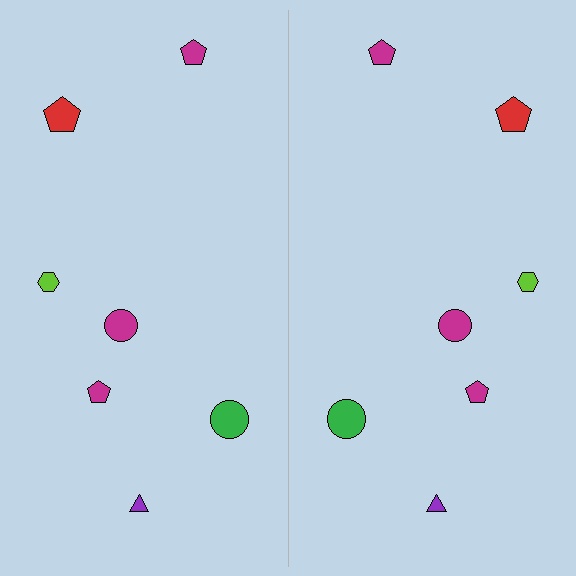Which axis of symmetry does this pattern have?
The pattern has a vertical axis of symmetry running through the center of the image.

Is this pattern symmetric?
Yes, this pattern has bilateral (reflection) symmetry.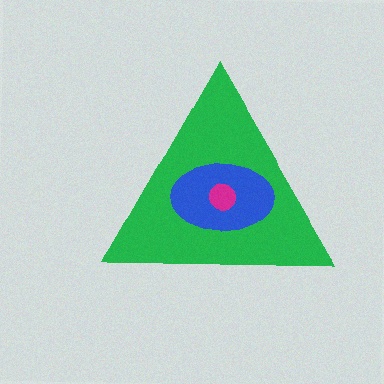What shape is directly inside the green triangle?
The blue ellipse.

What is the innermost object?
The magenta circle.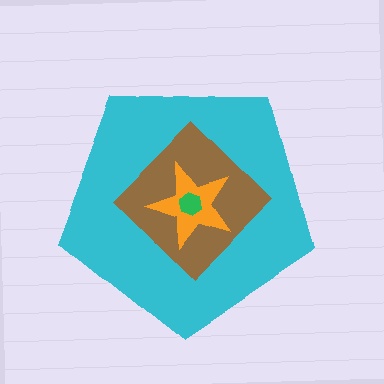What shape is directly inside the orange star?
The green hexagon.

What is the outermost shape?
The cyan pentagon.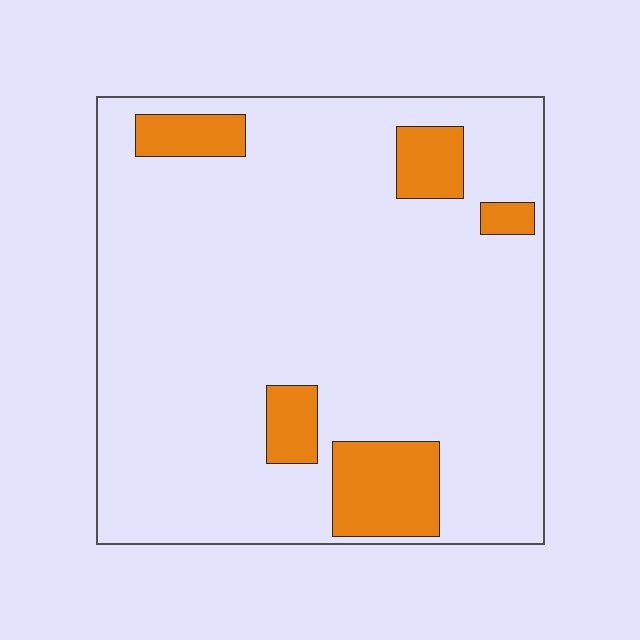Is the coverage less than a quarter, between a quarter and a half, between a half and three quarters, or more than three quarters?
Less than a quarter.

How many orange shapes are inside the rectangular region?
5.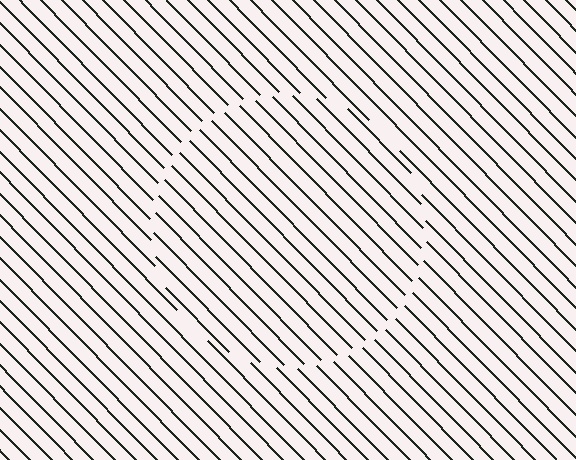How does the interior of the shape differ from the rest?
The interior of the shape contains the same grating, shifted by half a period — the contour is defined by the phase discontinuity where line-ends from the inner and outer gratings abut.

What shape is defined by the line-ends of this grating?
An illusory circle. The interior of the shape contains the same grating, shifted by half a period — the contour is defined by the phase discontinuity where line-ends from the inner and outer gratings abut.